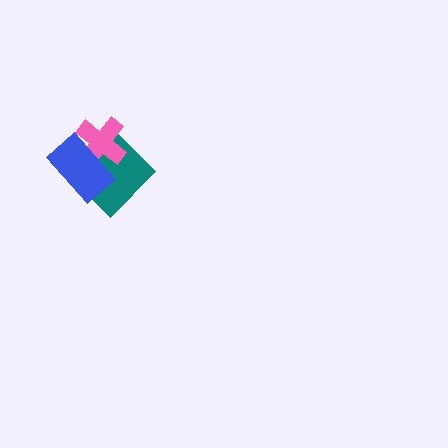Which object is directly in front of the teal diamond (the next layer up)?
The pink cross is directly in front of the teal diamond.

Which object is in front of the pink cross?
The blue rectangle is in front of the pink cross.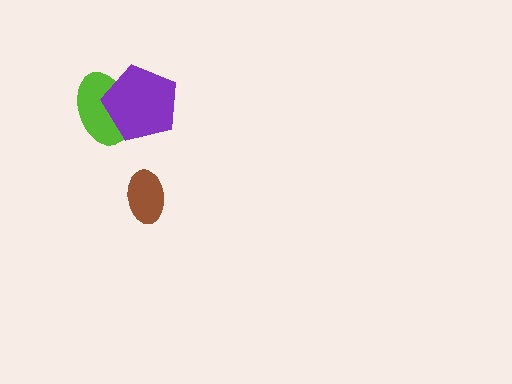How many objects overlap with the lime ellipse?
1 object overlaps with the lime ellipse.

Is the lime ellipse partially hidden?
Yes, it is partially covered by another shape.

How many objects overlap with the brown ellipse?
0 objects overlap with the brown ellipse.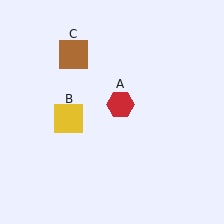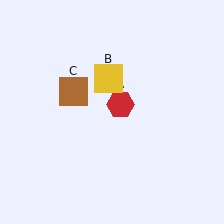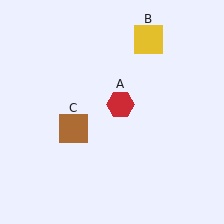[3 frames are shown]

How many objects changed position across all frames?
2 objects changed position: yellow square (object B), brown square (object C).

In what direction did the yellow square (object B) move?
The yellow square (object B) moved up and to the right.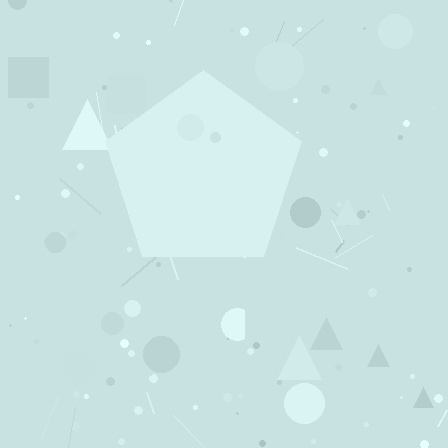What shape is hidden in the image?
A pentagon is hidden in the image.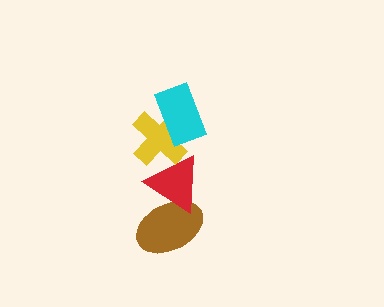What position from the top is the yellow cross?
The yellow cross is 2nd from the top.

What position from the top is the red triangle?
The red triangle is 3rd from the top.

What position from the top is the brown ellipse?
The brown ellipse is 4th from the top.